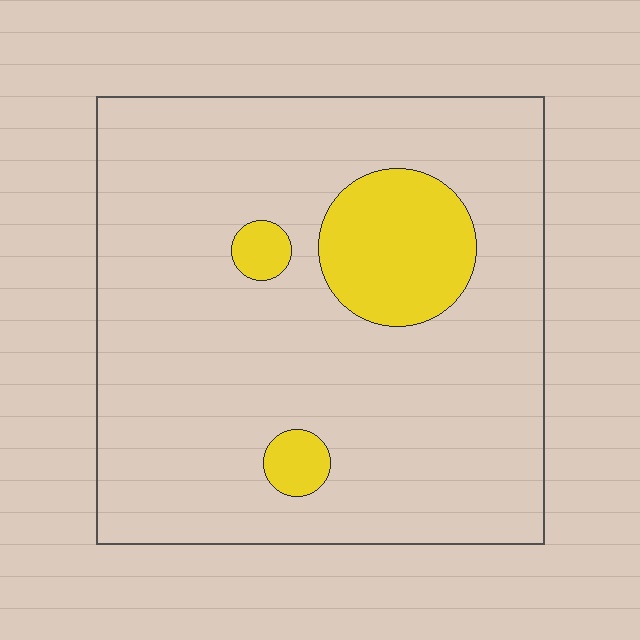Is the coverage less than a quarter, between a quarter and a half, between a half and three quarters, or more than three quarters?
Less than a quarter.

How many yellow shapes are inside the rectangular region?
3.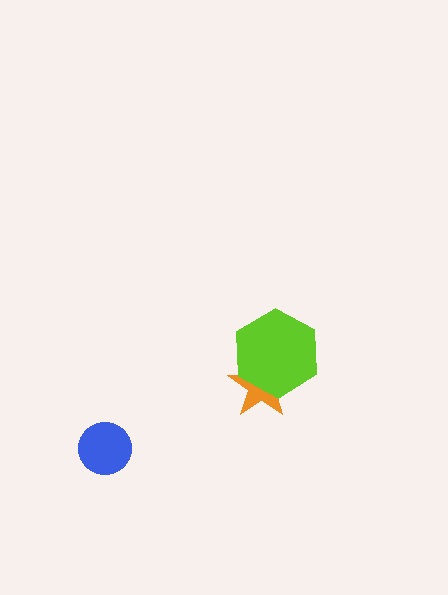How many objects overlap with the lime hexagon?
1 object overlaps with the lime hexagon.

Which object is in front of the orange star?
The lime hexagon is in front of the orange star.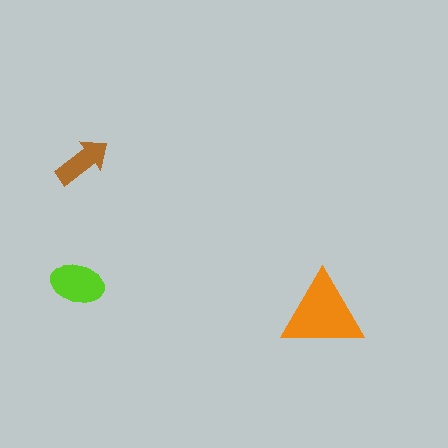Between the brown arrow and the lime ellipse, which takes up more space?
The lime ellipse.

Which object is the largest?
The orange triangle.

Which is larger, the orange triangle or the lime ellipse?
The orange triangle.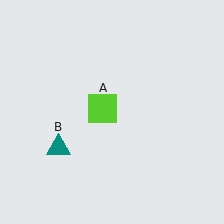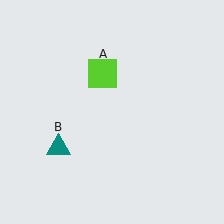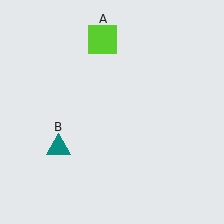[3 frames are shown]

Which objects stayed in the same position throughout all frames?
Teal triangle (object B) remained stationary.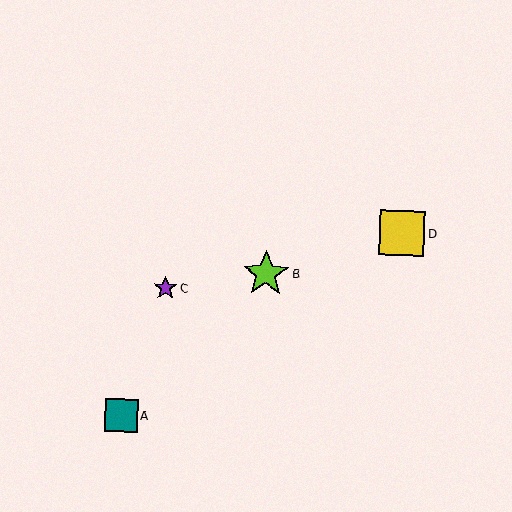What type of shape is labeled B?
Shape B is a lime star.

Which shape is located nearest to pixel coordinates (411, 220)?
The yellow square (labeled D) at (402, 233) is nearest to that location.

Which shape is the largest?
The lime star (labeled B) is the largest.